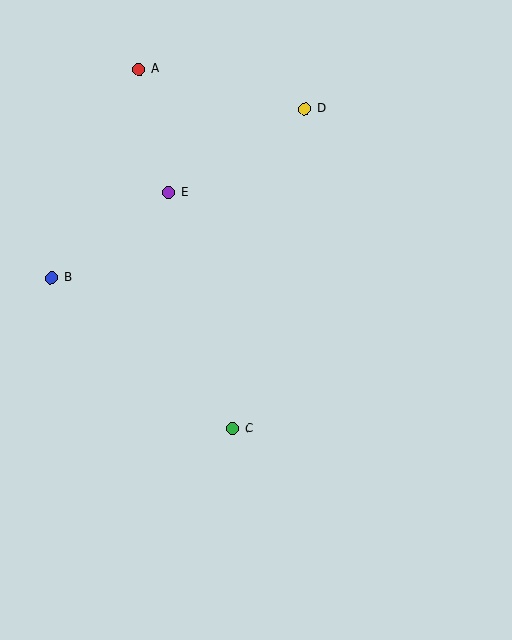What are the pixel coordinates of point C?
Point C is at (233, 429).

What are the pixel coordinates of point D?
Point D is at (305, 109).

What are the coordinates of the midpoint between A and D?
The midpoint between A and D is at (222, 89).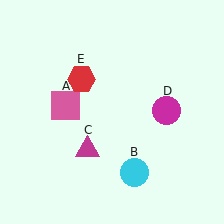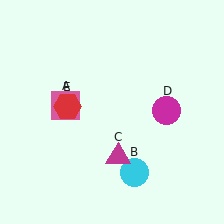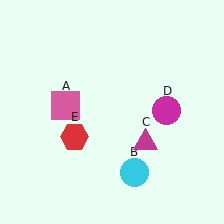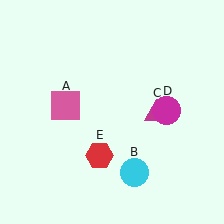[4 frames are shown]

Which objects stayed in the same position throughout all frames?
Pink square (object A) and cyan circle (object B) and magenta circle (object D) remained stationary.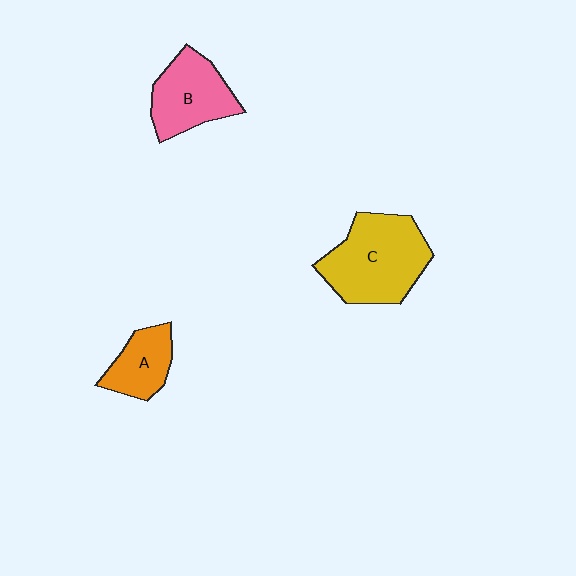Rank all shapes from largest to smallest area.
From largest to smallest: C (yellow), B (pink), A (orange).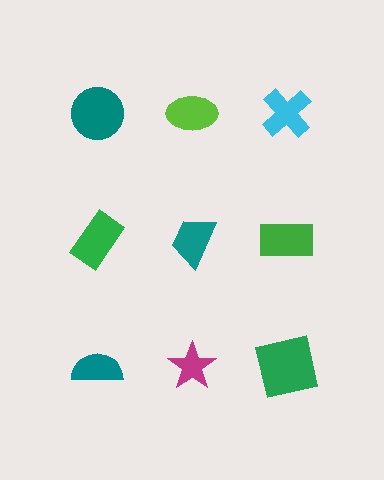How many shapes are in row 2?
3 shapes.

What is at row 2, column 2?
A teal trapezoid.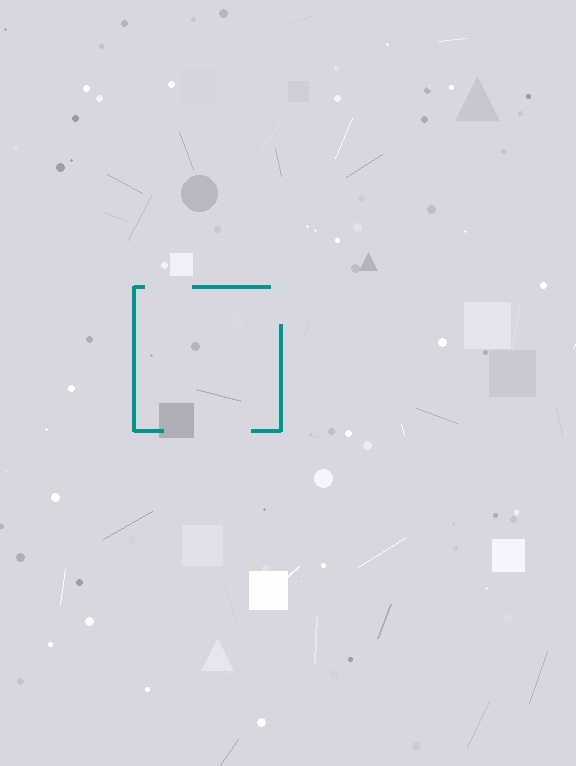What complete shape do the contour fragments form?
The contour fragments form a square.